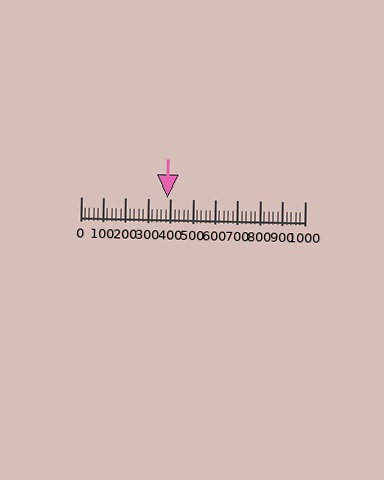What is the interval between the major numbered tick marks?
The major tick marks are spaced 100 units apart.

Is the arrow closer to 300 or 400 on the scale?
The arrow is closer to 400.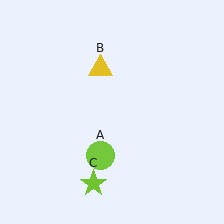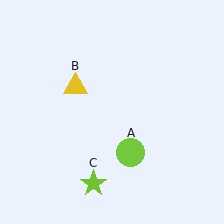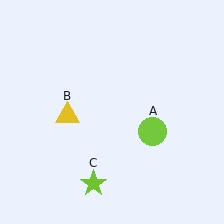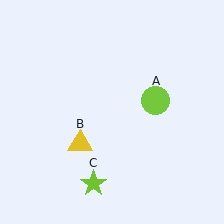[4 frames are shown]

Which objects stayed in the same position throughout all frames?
Lime star (object C) remained stationary.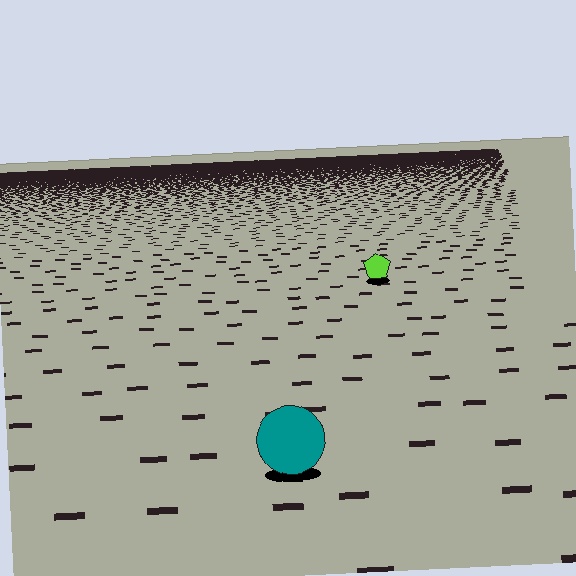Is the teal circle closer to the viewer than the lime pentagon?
Yes. The teal circle is closer — you can tell from the texture gradient: the ground texture is coarser near it.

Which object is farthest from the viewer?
The lime pentagon is farthest from the viewer. It appears smaller and the ground texture around it is denser.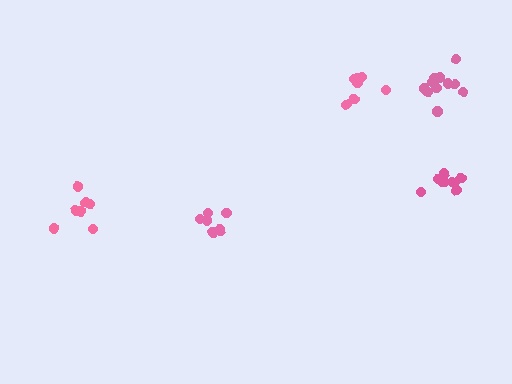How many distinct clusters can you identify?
There are 5 distinct clusters.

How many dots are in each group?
Group 1: 12 dots, Group 2: 7 dots, Group 3: 9 dots, Group 4: 7 dots, Group 5: 7 dots (42 total).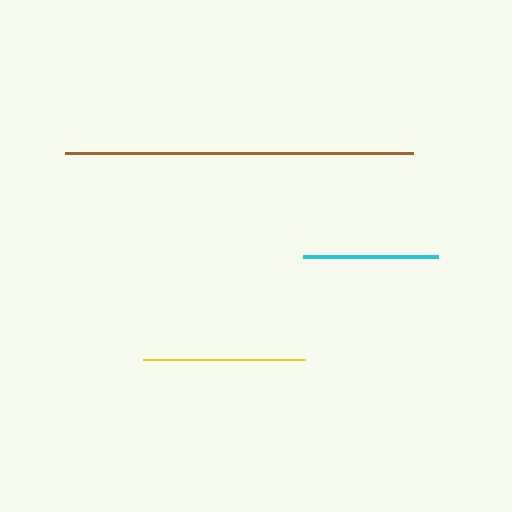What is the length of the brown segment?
The brown segment is approximately 348 pixels long.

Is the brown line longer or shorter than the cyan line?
The brown line is longer than the cyan line.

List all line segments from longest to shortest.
From longest to shortest: brown, yellow, cyan.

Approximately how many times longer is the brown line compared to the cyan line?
The brown line is approximately 2.6 times the length of the cyan line.